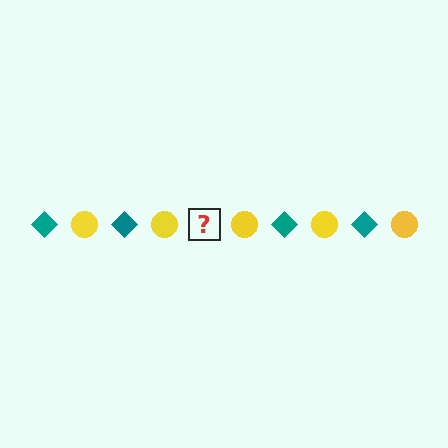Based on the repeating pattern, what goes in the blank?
The blank should be a teal diamond.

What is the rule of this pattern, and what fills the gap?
The rule is that the pattern alternates between teal diamond and yellow circle. The gap should be filled with a teal diamond.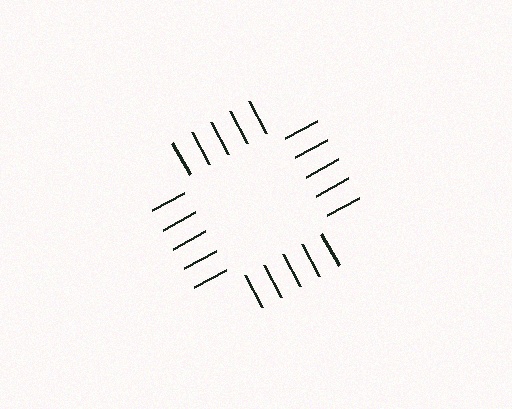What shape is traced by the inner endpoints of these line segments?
An illusory square — the line segments terminate on its edges but no continuous stroke is drawn.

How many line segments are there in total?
20 — 5 along each of the 4 edges.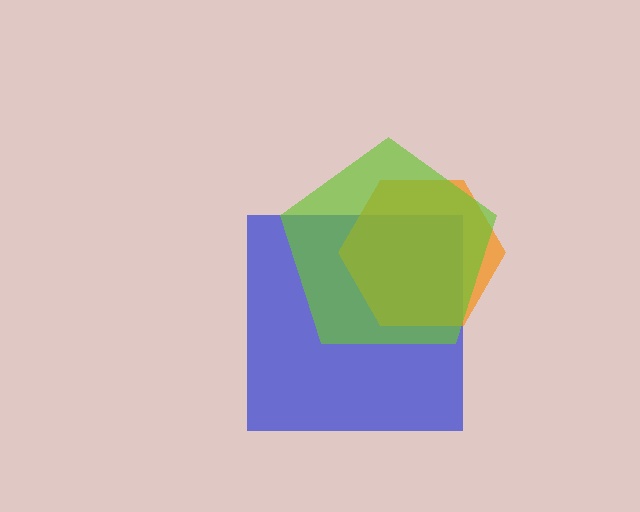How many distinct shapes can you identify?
There are 3 distinct shapes: a blue square, an orange hexagon, a lime pentagon.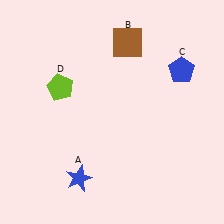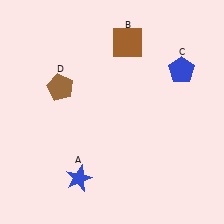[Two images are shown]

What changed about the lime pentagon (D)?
In Image 1, D is lime. In Image 2, it changed to brown.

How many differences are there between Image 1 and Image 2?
There is 1 difference between the two images.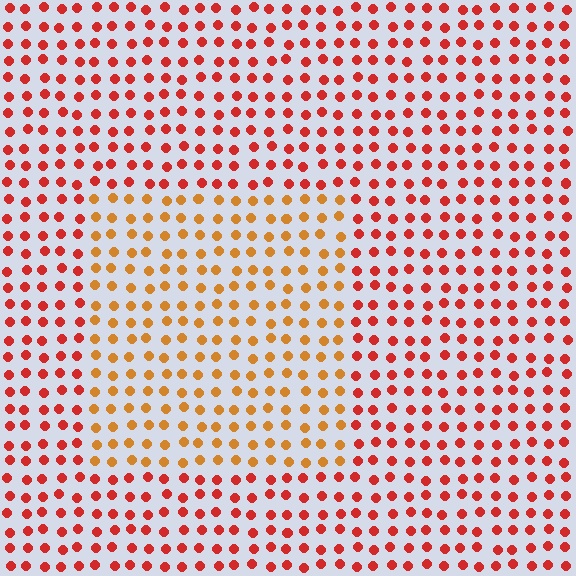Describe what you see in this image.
The image is filled with small red elements in a uniform arrangement. A rectangle-shaped region is visible where the elements are tinted to a slightly different hue, forming a subtle color boundary.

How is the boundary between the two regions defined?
The boundary is defined purely by a slight shift in hue (about 32 degrees). Spacing, size, and orientation are identical on both sides.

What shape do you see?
I see a rectangle.